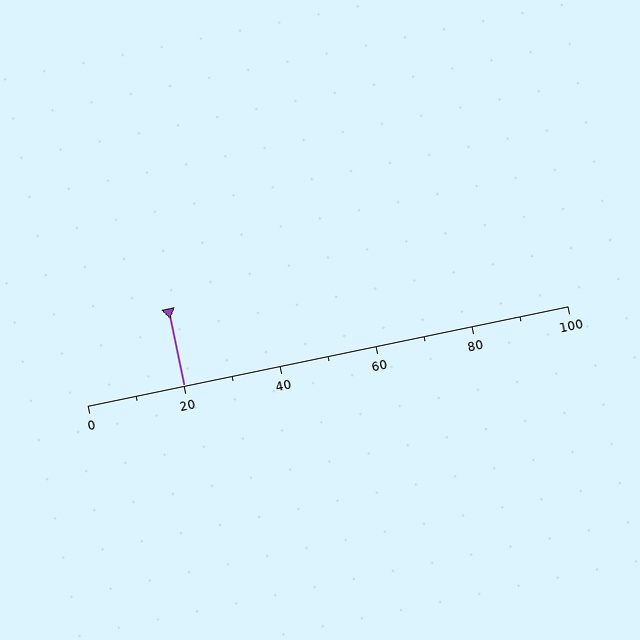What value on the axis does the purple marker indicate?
The marker indicates approximately 20.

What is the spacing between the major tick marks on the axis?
The major ticks are spaced 20 apart.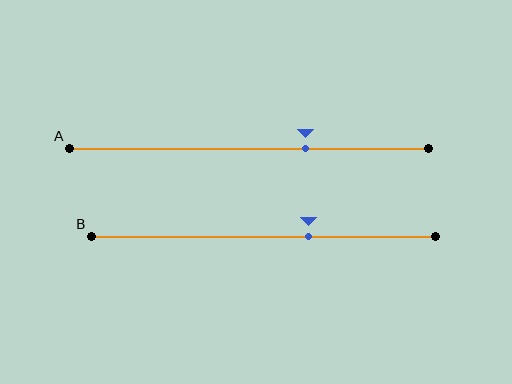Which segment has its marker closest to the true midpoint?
Segment B has its marker closest to the true midpoint.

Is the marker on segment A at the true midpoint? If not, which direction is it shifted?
No, the marker on segment A is shifted to the right by about 16% of the segment length.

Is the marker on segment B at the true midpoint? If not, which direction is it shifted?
No, the marker on segment B is shifted to the right by about 13% of the segment length.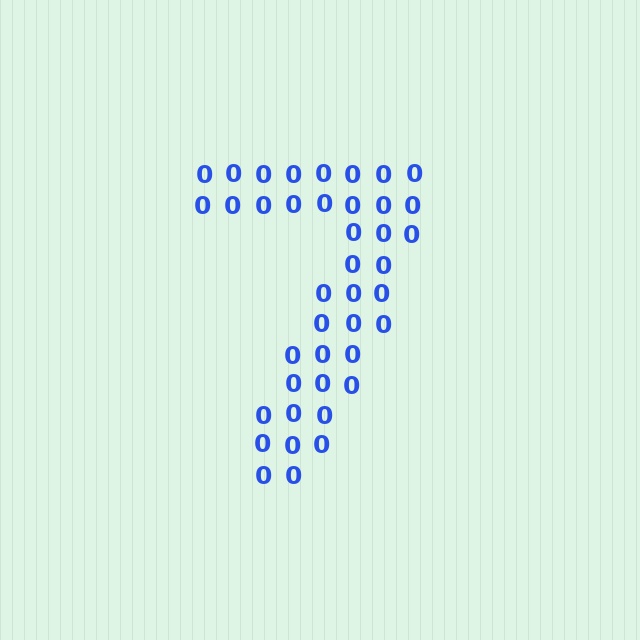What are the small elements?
The small elements are digit 0's.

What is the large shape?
The large shape is the digit 7.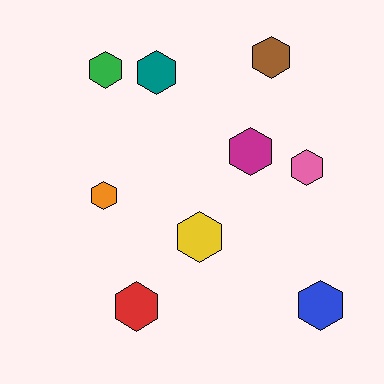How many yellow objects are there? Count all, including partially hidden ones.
There is 1 yellow object.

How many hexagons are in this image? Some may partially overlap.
There are 9 hexagons.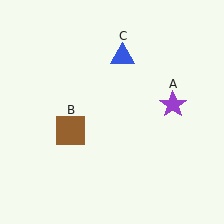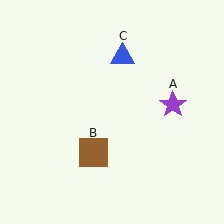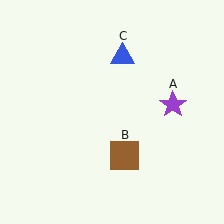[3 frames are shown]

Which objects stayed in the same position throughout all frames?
Purple star (object A) and blue triangle (object C) remained stationary.